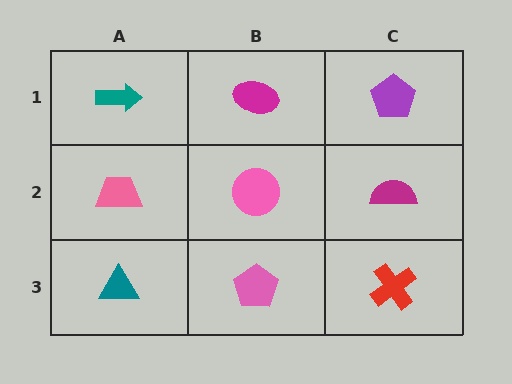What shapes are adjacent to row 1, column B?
A pink circle (row 2, column B), a teal arrow (row 1, column A), a purple pentagon (row 1, column C).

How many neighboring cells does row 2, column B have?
4.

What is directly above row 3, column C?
A magenta semicircle.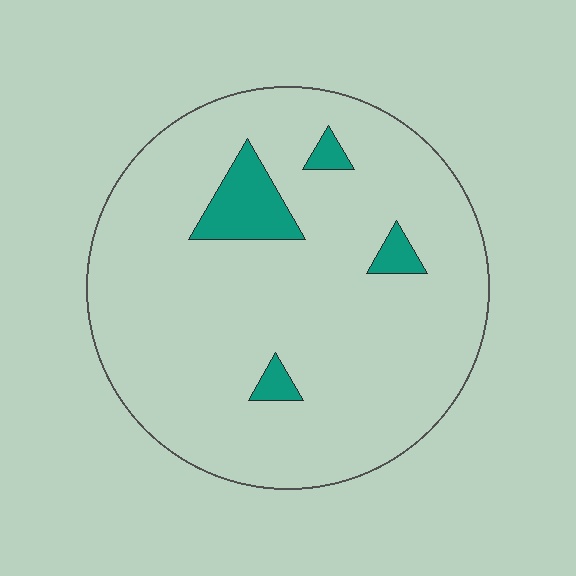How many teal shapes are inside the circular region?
4.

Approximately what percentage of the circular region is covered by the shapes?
Approximately 10%.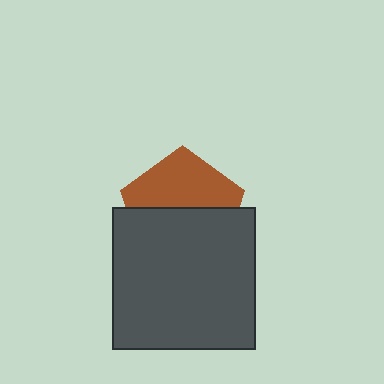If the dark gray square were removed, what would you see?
You would see the complete brown pentagon.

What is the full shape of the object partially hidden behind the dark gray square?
The partially hidden object is a brown pentagon.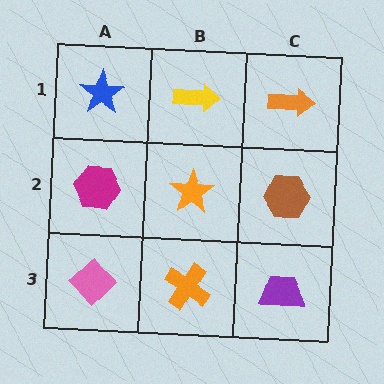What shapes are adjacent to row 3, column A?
A magenta hexagon (row 2, column A), an orange cross (row 3, column B).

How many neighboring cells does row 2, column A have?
3.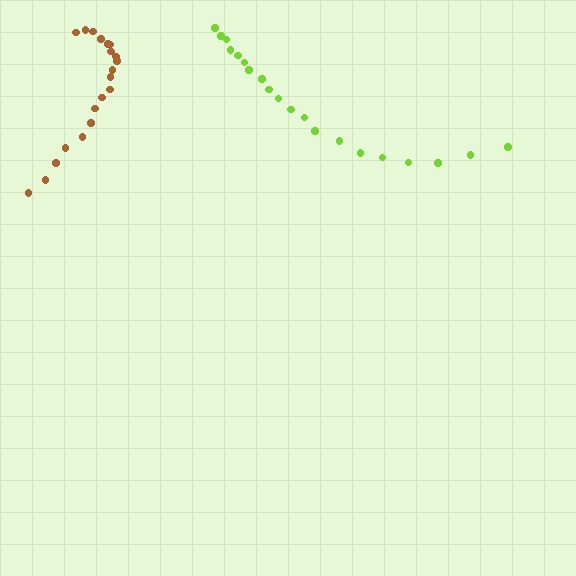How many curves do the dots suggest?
There are 2 distinct paths.